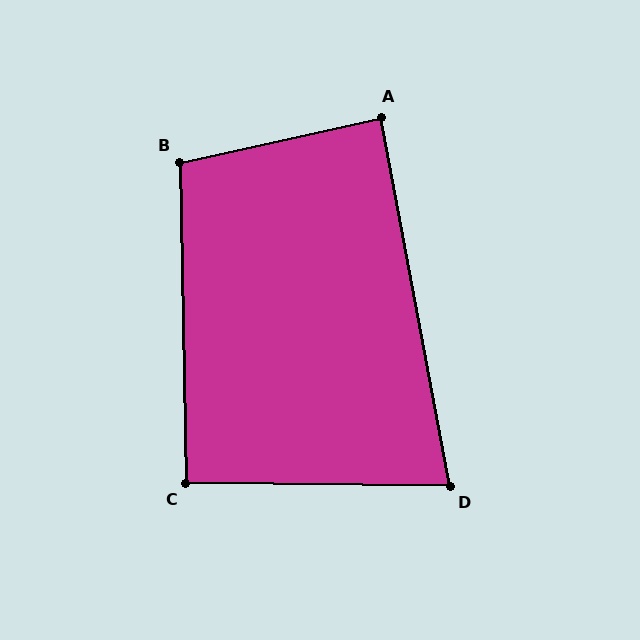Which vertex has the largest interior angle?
B, at approximately 101 degrees.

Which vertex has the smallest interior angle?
D, at approximately 79 degrees.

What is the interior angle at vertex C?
Approximately 92 degrees (approximately right).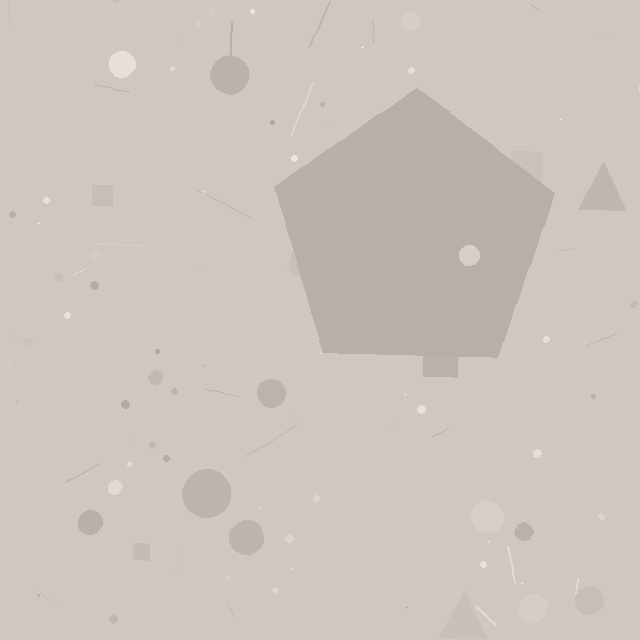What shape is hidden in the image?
A pentagon is hidden in the image.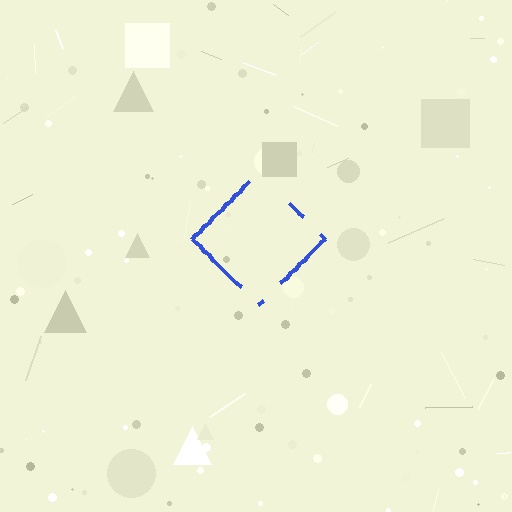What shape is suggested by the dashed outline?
The dashed outline suggests a diamond.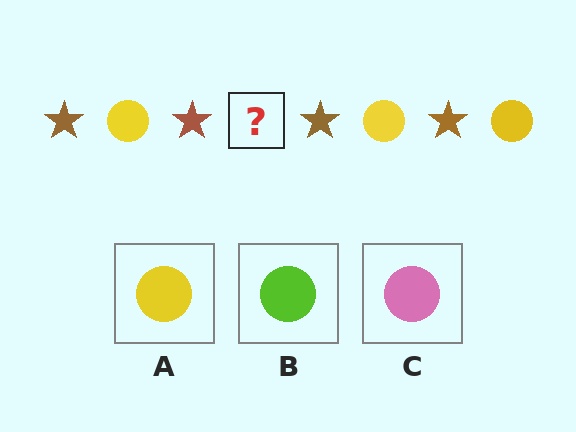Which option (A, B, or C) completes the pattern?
A.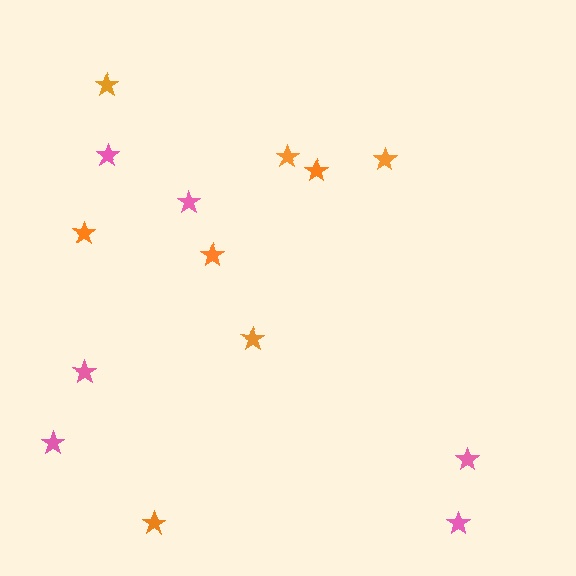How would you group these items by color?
There are 2 groups: one group of orange stars (8) and one group of pink stars (6).